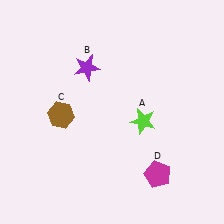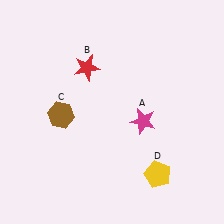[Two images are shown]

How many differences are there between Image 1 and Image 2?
There are 3 differences between the two images.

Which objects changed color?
A changed from lime to magenta. B changed from purple to red. D changed from magenta to yellow.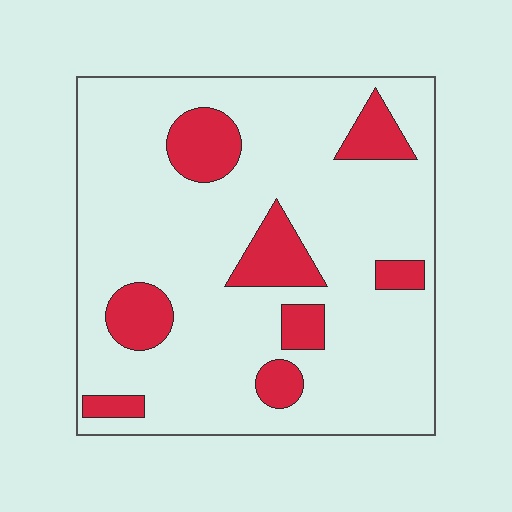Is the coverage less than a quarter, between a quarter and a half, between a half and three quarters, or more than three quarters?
Less than a quarter.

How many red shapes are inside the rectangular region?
8.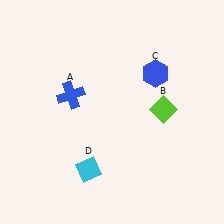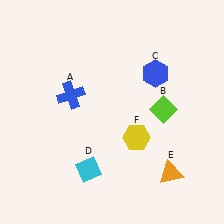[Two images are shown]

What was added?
An orange triangle (E), a yellow hexagon (F) were added in Image 2.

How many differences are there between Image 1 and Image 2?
There are 2 differences between the two images.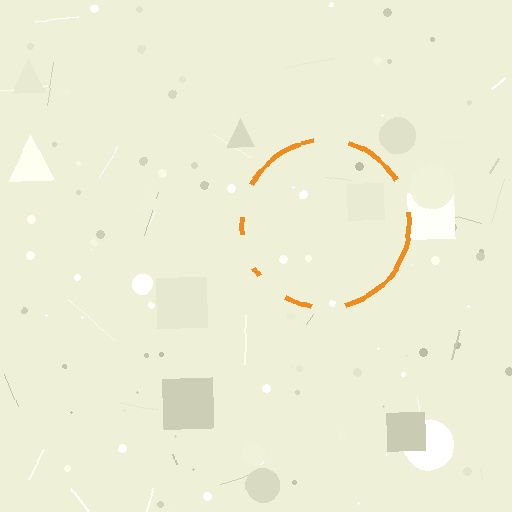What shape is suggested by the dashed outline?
The dashed outline suggests a circle.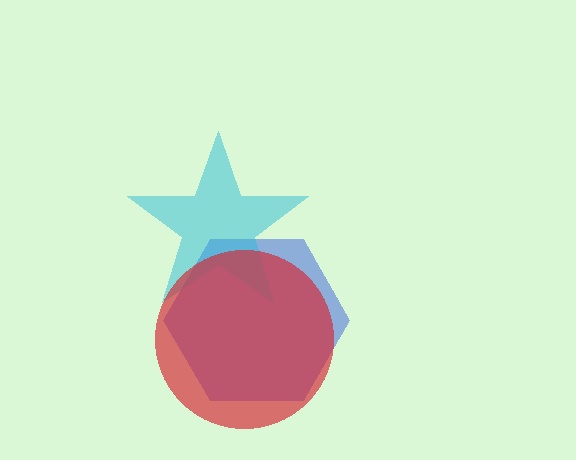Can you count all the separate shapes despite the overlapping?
Yes, there are 3 separate shapes.